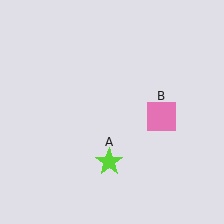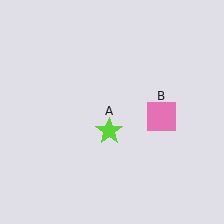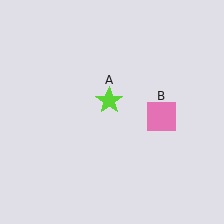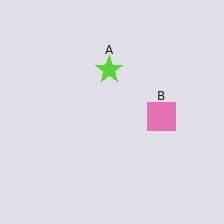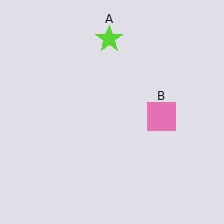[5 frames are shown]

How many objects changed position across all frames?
1 object changed position: lime star (object A).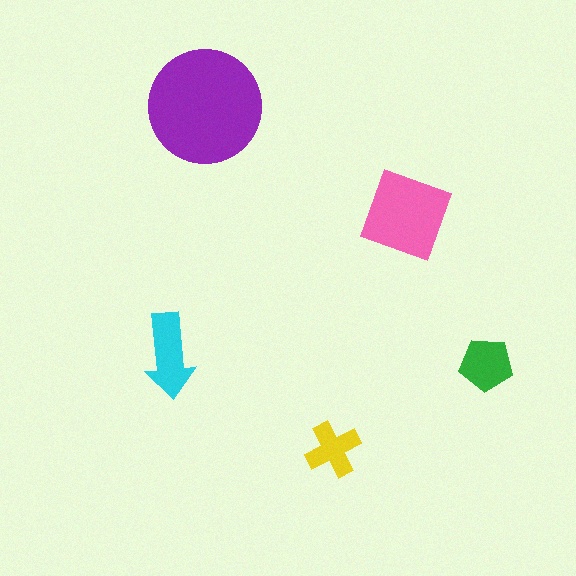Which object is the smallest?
The yellow cross.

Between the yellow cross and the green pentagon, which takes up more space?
The green pentagon.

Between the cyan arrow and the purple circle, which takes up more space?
The purple circle.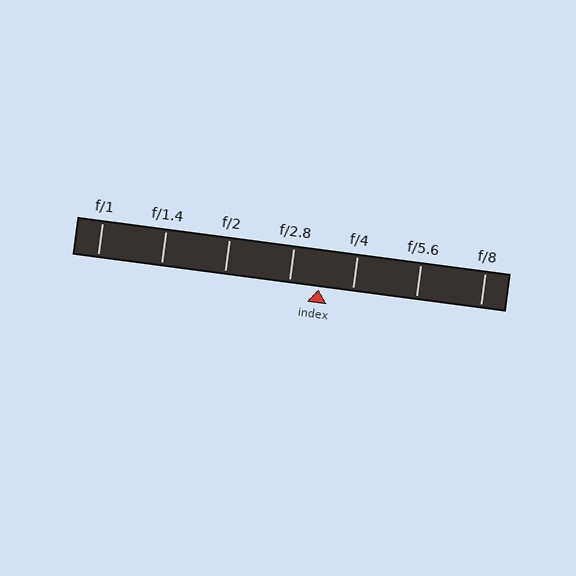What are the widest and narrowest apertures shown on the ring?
The widest aperture shown is f/1 and the narrowest is f/8.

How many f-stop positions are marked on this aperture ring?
There are 7 f-stop positions marked.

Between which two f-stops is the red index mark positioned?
The index mark is between f/2.8 and f/4.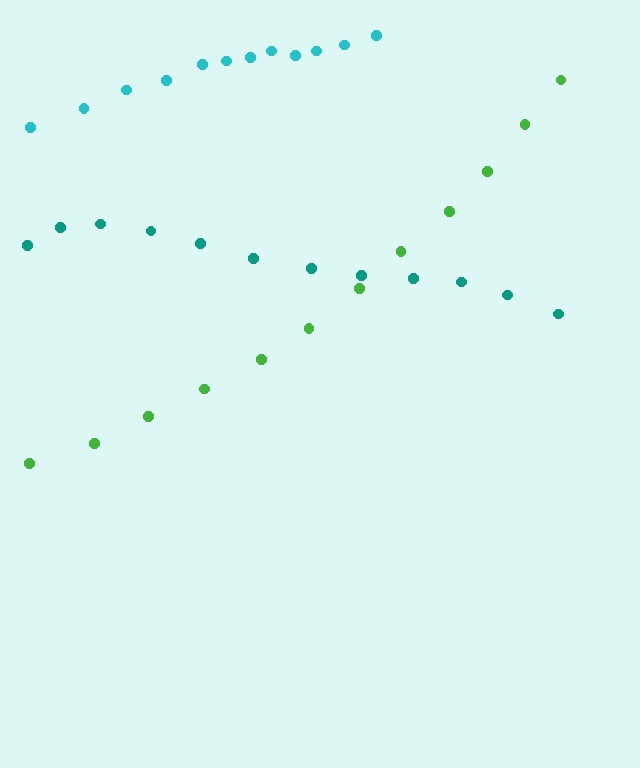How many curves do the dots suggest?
There are 3 distinct paths.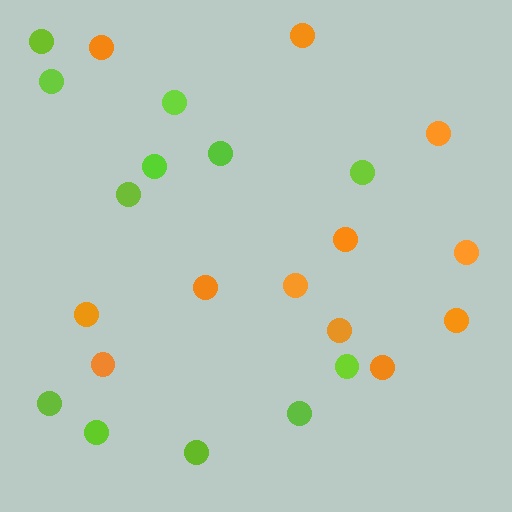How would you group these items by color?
There are 2 groups: one group of lime circles (12) and one group of orange circles (12).